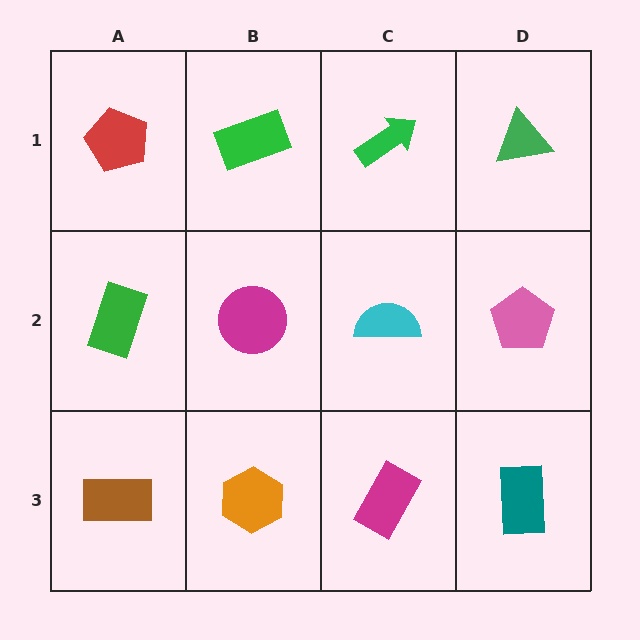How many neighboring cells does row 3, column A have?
2.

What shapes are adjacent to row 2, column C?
A green arrow (row 1, column C), a magenta rectangle (row 3, column C), a magenta circle (row 2, column B), a pink pentagon (row 2, column D).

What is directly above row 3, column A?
A green rectangle.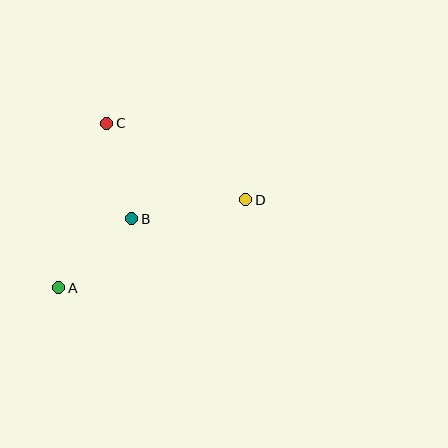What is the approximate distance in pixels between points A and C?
The distance between A and C is approximately 171 pixels.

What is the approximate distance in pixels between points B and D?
The distance between B and D is approximately 116 pixels.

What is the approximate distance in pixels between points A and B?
The distance between A and B is approximately 100 pixels.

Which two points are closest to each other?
Points B and C are closest to each other.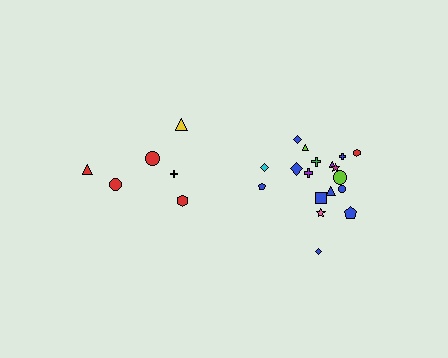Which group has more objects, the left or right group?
The right group.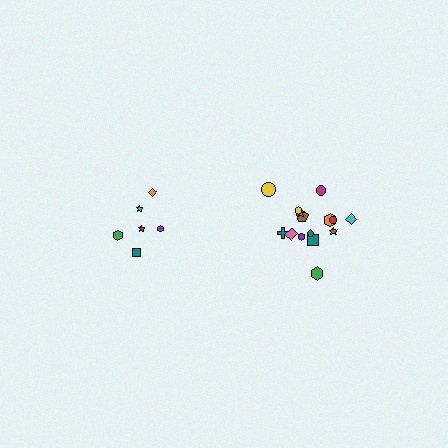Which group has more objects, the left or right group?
The right group.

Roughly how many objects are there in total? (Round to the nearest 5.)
Roughly 20 objects in total.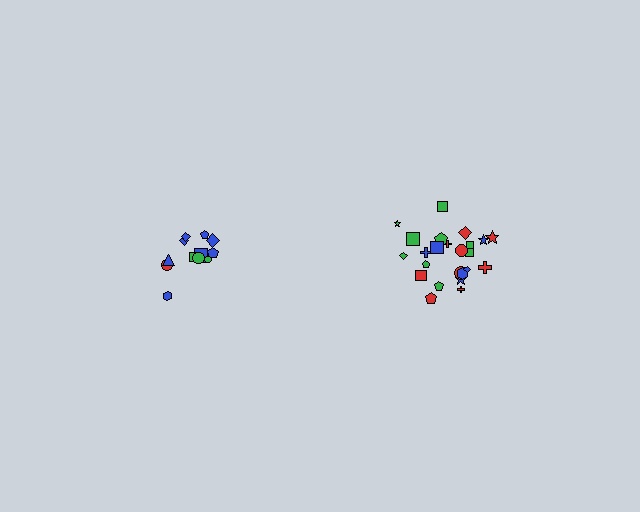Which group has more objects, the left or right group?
The right group.